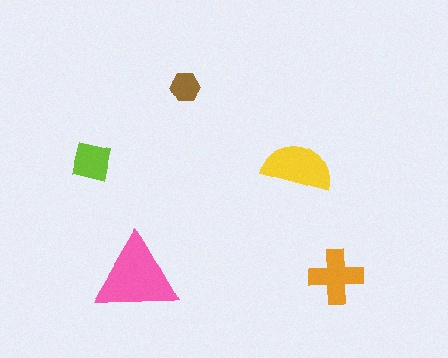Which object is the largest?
The pink triangle.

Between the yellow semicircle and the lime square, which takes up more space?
The yellow semicircle.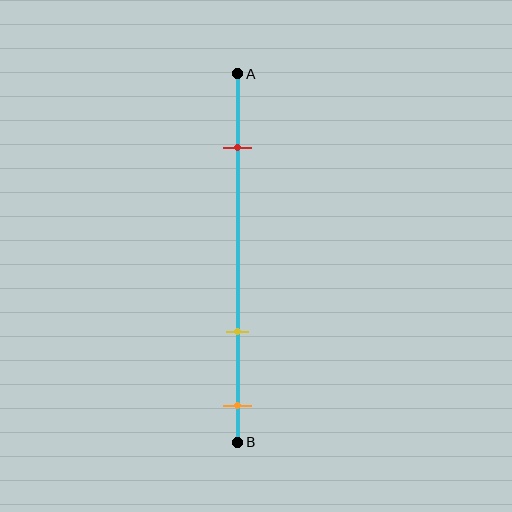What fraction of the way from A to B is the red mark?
The red mark is approximately 20% (0.2) of the way from A to B.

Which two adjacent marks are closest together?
The yellow and orange marks are the closest adjacent pair.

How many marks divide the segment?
There are 3 marks dividing the segment.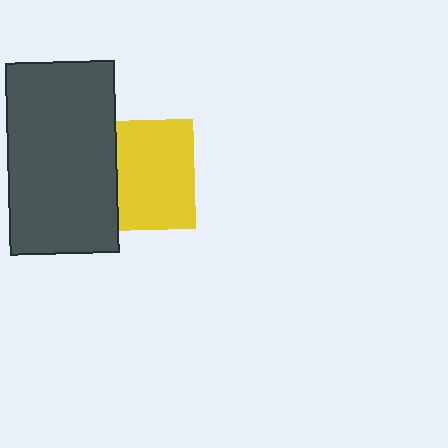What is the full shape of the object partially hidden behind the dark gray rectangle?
The partially hidden object is a yellow square.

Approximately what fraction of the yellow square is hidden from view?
Roughly 31% of the yellow square is hidden behind the dark gray rectangle.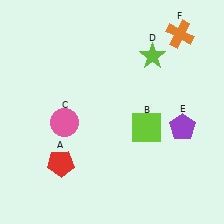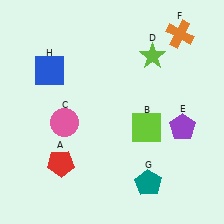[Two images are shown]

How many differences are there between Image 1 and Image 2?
There are 2 differences between the two images.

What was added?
A teal pentagon (G), a blue square (H) were added in Image 2.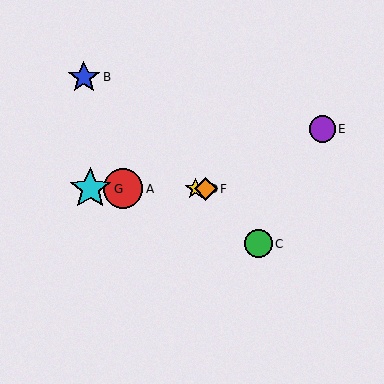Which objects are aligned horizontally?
Objects A, D, F, G are aligned horizontally.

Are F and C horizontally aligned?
No, F is at y≈189 and C is at y≈244.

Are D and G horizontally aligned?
Yes, both are at y≈189.